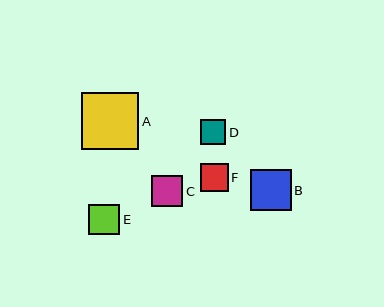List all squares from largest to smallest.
From largest to smallest: A, B, C, E, F, D.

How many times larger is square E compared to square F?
Square E is approximately 1.1 times the size of square F.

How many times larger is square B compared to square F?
Square B is approximately 1.5 times the size of square F.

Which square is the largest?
Square A is the largest with a size of approximately 57 pixels.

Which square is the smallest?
Square D is the smallest with a size of approximately 26 pixels.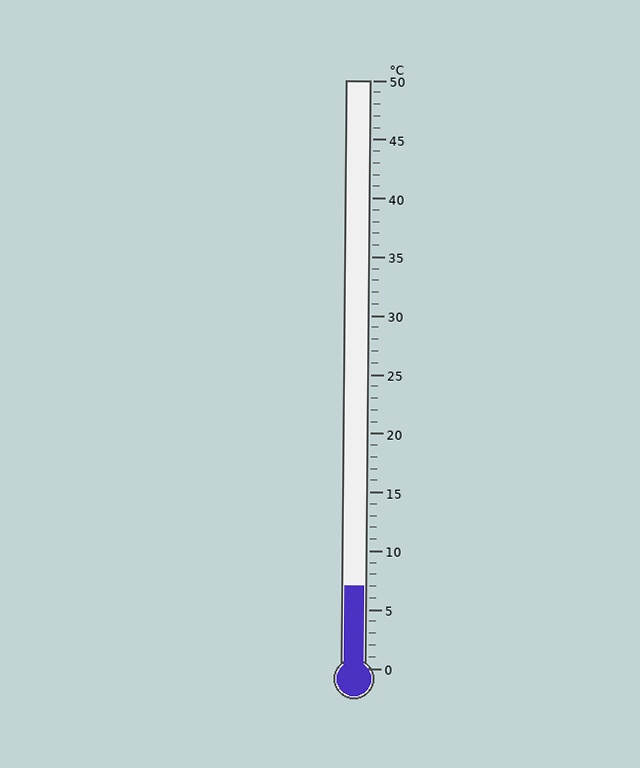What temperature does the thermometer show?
The thermometer shows approximately 7°C.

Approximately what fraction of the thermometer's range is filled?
The thermometer is filled to approximately 15% of its range.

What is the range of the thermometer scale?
The thermometer scale ranges from 0°C to 50°C.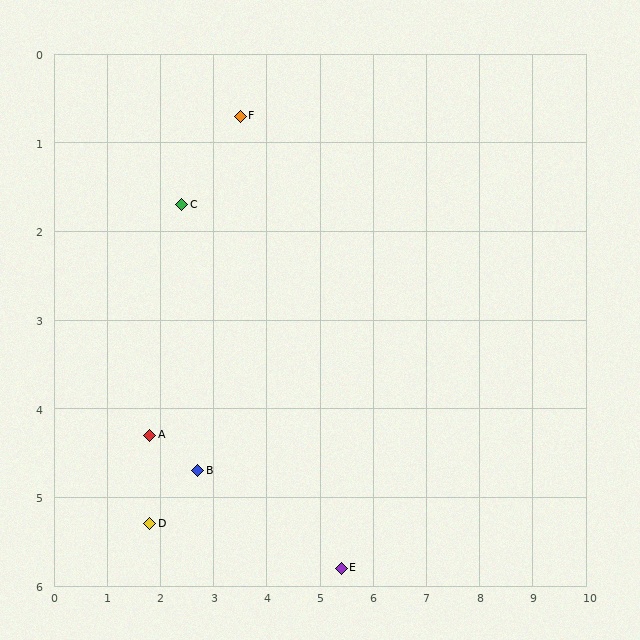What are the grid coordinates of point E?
Point E is at approximately (5.4, 5.8).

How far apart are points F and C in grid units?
Points F and C are about 1.5 grid units apart.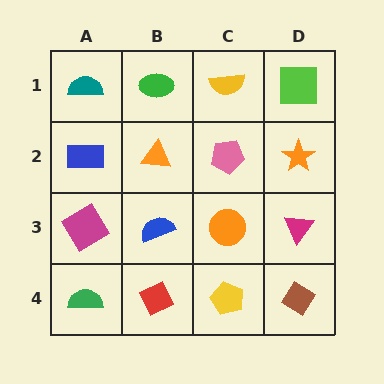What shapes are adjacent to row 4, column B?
A blue semicircle (row 3, column B), a green semicircle (row 4, column A), a yellow pentagon (row 4, column C).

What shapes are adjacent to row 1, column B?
An orange triangle (row 2, column B), a teal semicircle (row 1, column A), a yellow semicircle (row 1, column C).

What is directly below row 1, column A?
A blue rectangle.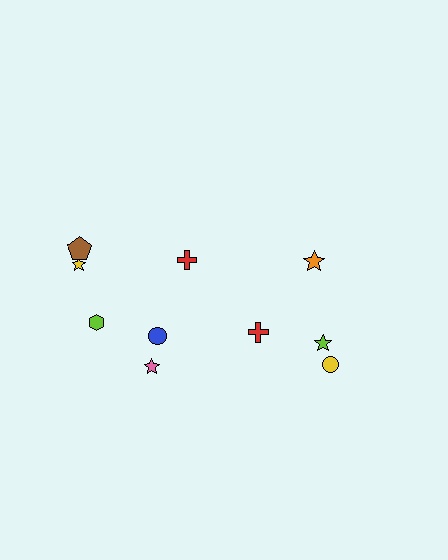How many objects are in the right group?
There are 4 objects.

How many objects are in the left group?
There are 6 objects.